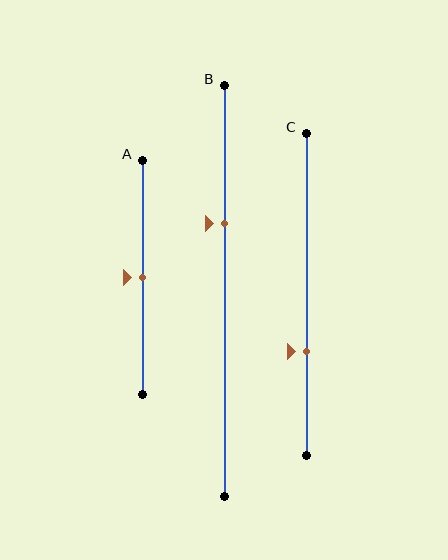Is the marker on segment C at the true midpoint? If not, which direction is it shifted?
No, the marker on segment C is shifted downward by about 18% of the segment length.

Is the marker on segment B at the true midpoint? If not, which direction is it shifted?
No, the marker on segment B is shifted upward by about 16% of the segment length.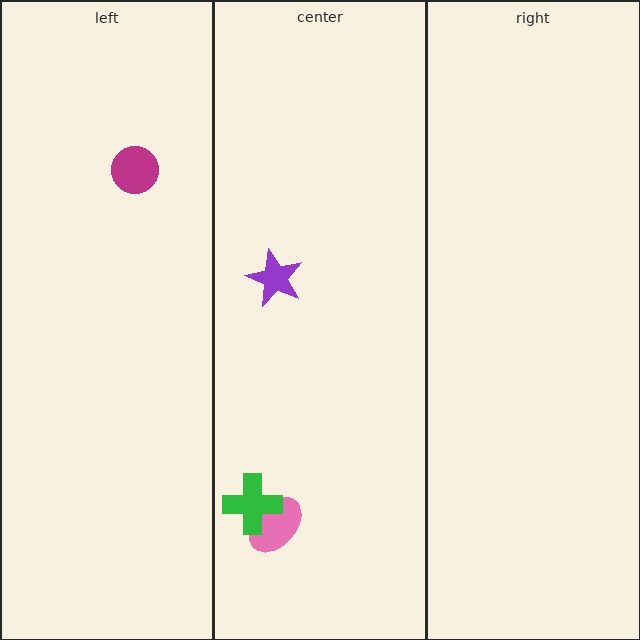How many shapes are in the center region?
3.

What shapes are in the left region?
The magenta circle.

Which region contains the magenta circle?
The left region.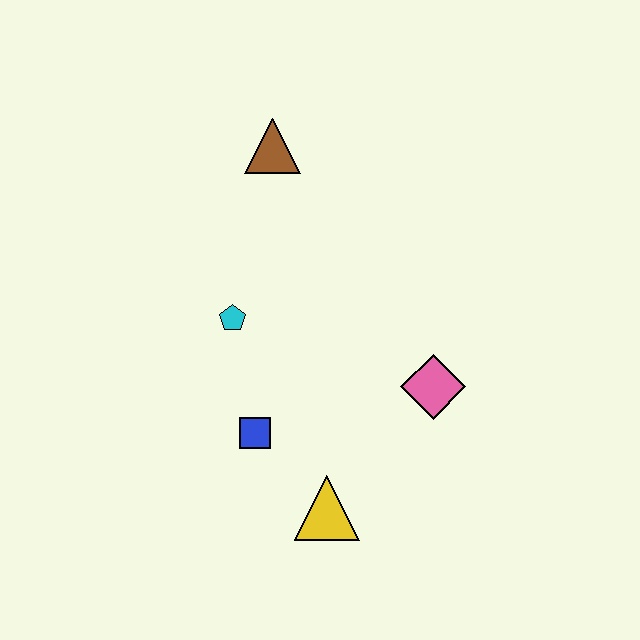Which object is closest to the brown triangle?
The cyan pentagon is closest to the brown triangle.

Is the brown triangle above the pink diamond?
Yes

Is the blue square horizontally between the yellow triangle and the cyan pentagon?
Yes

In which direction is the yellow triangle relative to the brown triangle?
The yellow triangle is below the brown triangle.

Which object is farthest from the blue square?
The brown triangle is farthest from the blue square.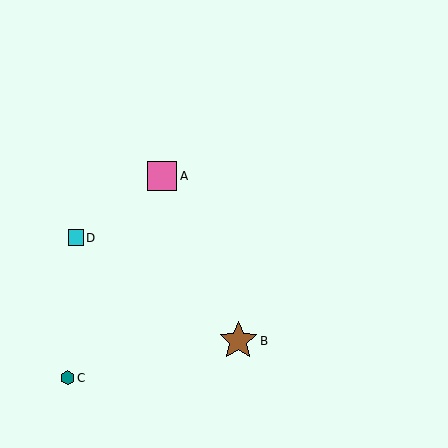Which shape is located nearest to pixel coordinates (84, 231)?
The cyan square (labeled D) at (76, 238) is nearest to that location.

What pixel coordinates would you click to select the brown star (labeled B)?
Click at (238, 341) to select the brown star B.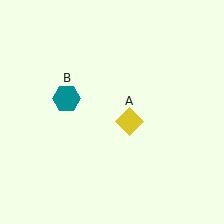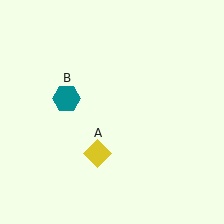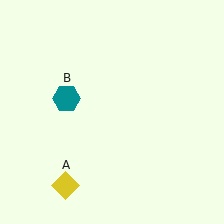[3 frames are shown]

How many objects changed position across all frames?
1 object changed position: yellow diamond (object A).